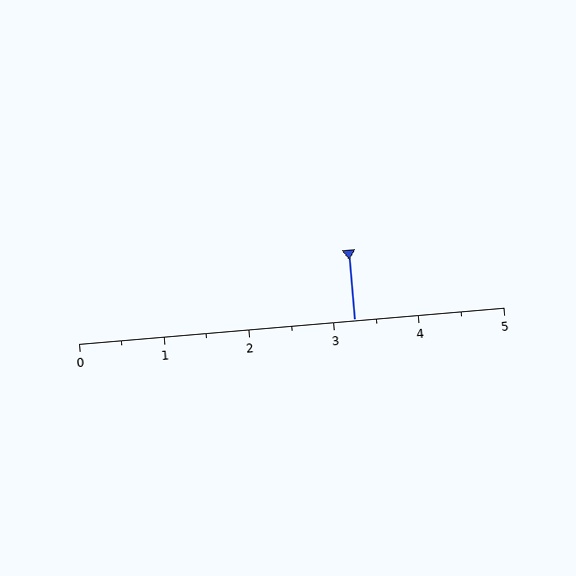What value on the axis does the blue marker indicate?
The marker indicates approximately 3.2.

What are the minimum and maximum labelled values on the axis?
The axis runs from 0 to 5.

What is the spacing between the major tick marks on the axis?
The major ticks are spaced 1 apart.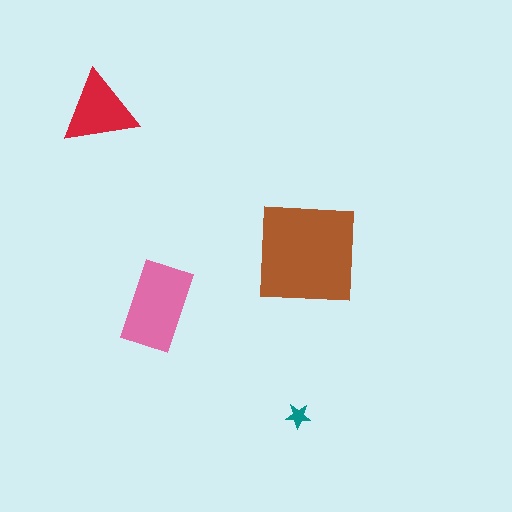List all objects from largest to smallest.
The brown square, the pink rectangle, the red triangle, the teal star.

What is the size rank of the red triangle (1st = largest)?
3rd.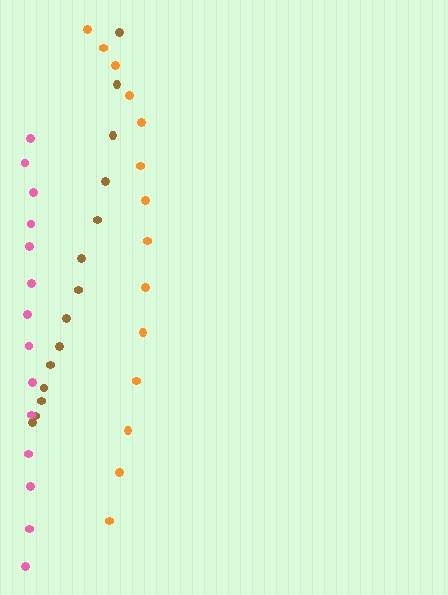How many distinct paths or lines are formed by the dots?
There are 3 distinct paths.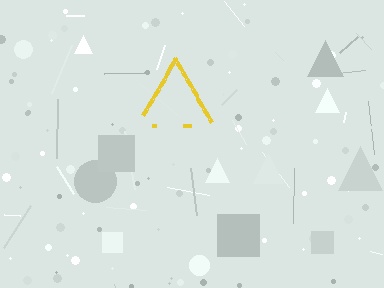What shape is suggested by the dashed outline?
The dashed outline suggests a triangle.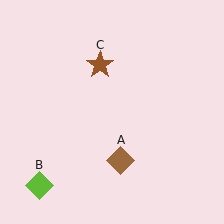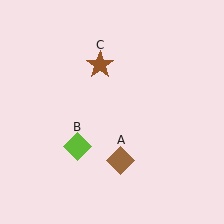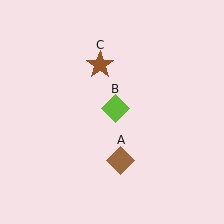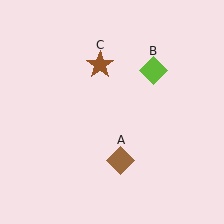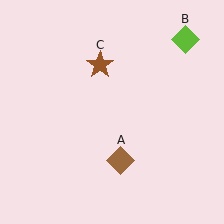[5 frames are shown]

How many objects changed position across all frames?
1 object changed position: lime diamond (object B).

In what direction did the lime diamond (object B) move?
The lime diamond (object B) moved up and to the right.